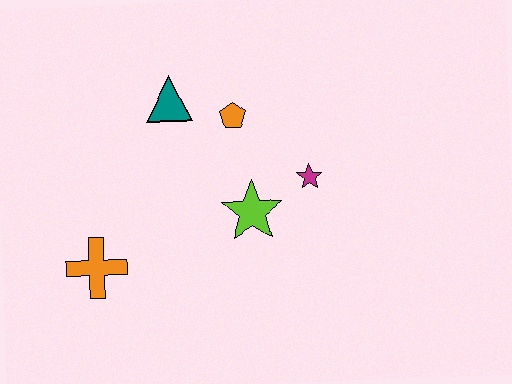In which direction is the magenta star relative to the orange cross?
The magenta star is to the right of the orange cross.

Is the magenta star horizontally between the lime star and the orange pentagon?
No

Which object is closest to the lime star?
The magenta star is closest to the lime star.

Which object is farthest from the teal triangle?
The orange cross is farthest from the teal triangle.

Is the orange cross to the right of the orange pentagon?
No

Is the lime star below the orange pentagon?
Yes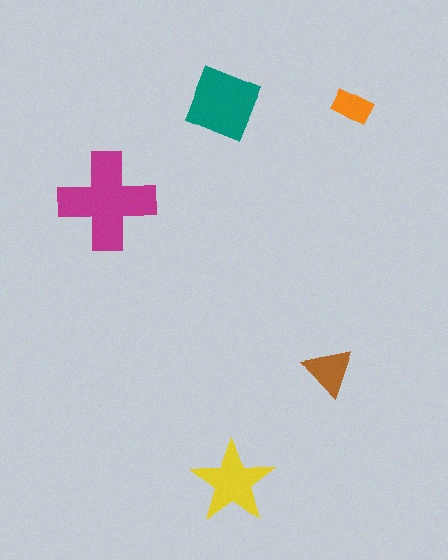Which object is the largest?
The magenta cross.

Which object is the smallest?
The orange rectangle.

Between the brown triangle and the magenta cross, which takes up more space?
The magenta cross.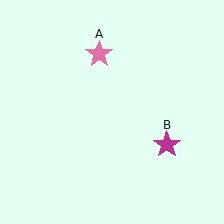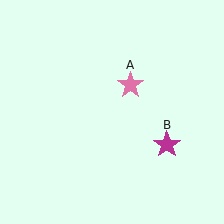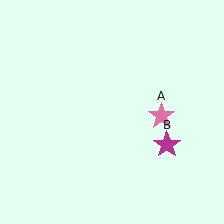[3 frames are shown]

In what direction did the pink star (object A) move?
The pink star (object A) moved down and to the right.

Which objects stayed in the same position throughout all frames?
Magenta star (object B) remained stationary.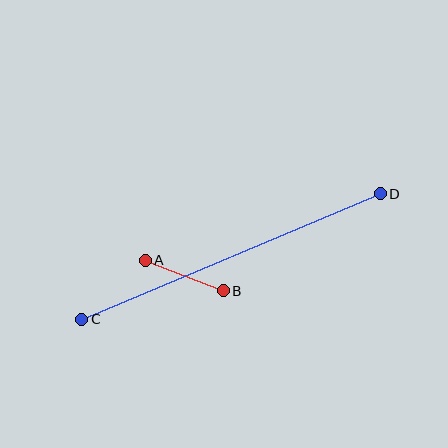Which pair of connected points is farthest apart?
Points C and D are farthest apart.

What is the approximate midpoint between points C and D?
The midpoint is at approximately (231, 257) pixels.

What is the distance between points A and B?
The distance is approximately 84 pixels.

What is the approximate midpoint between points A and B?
The midpoint is at approximately (184, 276) pixels.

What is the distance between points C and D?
The distance is approximately 324 pixels.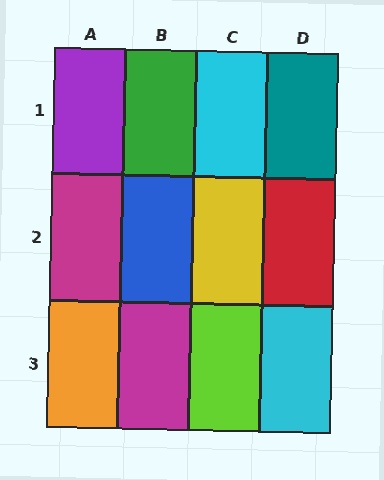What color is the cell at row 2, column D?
Red.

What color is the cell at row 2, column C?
Yellow.